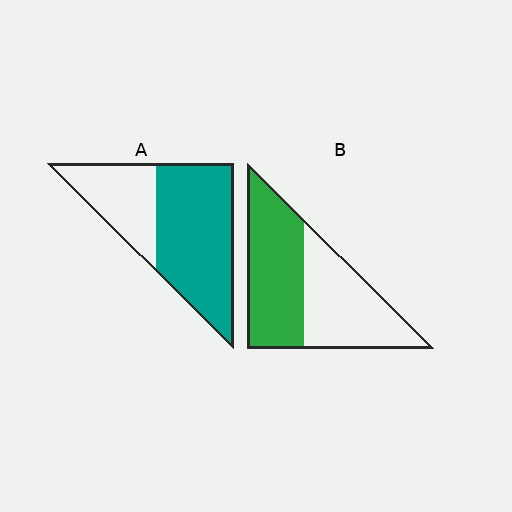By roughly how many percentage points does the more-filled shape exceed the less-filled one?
By roughly 15 percentage points (A over B).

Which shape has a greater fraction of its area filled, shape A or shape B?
Shape A.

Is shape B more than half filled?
Roughly half.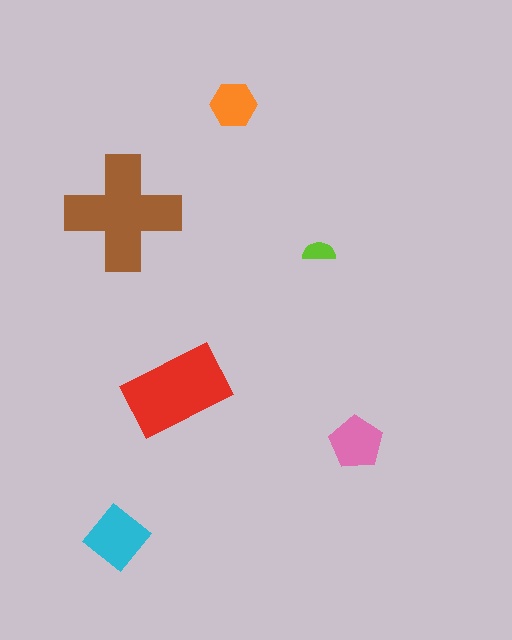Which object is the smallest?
The lime semicircle.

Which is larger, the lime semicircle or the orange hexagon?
The orange hexagon.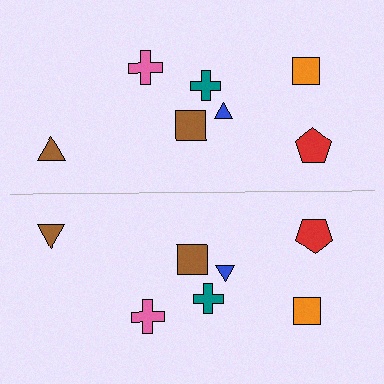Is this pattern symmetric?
Yes, this pattern has bilateral (reflection) symmetry.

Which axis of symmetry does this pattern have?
The pattern has a horizontal axis of symmetry running through the center of the image.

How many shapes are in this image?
There are 14 shapes in this image.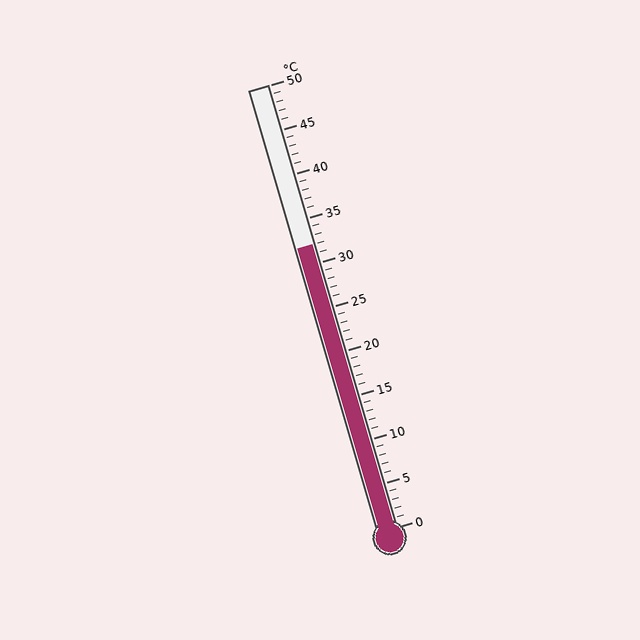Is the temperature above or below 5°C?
The temperature is above 5°C.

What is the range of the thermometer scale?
The thermometer scale ranges from 0°C to 50°C.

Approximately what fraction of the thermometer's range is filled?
The thermometer is filled to approximately 65% of its range.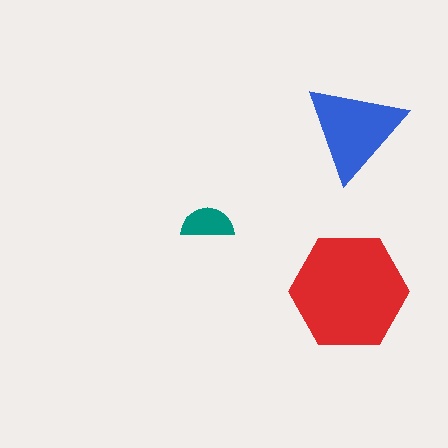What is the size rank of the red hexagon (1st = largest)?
1st.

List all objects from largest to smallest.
The red hexagon, the blue triangle, the teal semicircle.